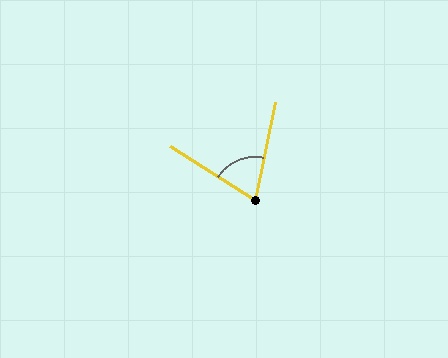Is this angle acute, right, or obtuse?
It is acute.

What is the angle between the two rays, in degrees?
Approximately 69 degrees.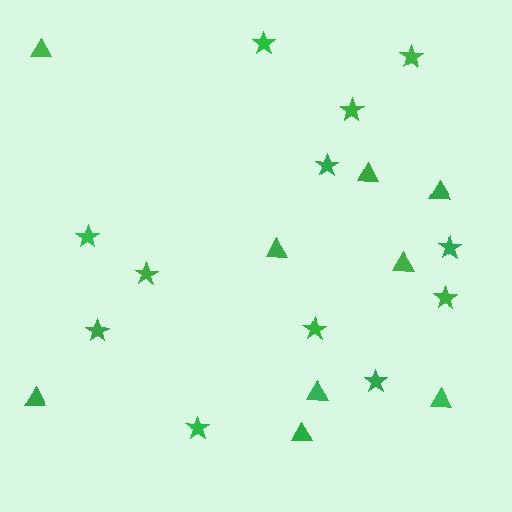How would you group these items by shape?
There are 2 groups: one group of triangles (9) and one group of stars (12).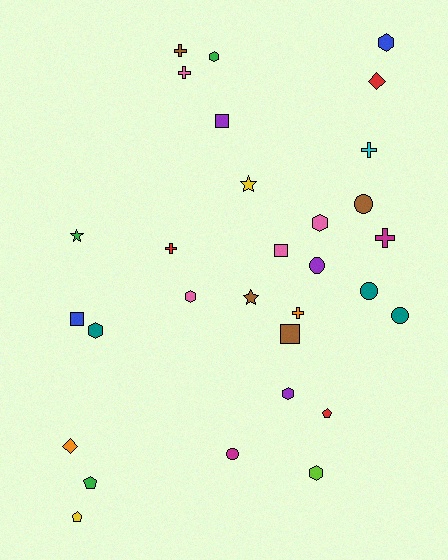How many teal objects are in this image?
There are 3 teal objects.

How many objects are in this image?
There are 30 objects.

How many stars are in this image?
There are 3 stars.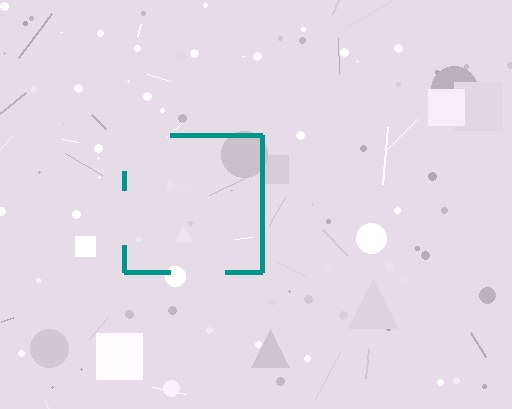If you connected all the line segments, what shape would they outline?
They would outline a square.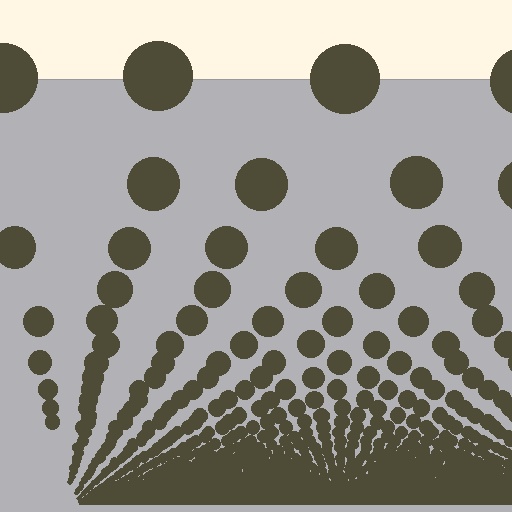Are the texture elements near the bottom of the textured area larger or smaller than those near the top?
Smaller. The gradient is inverted — elements near the bottom are smaller and denser.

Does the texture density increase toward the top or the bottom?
Density increases toward the bottom.